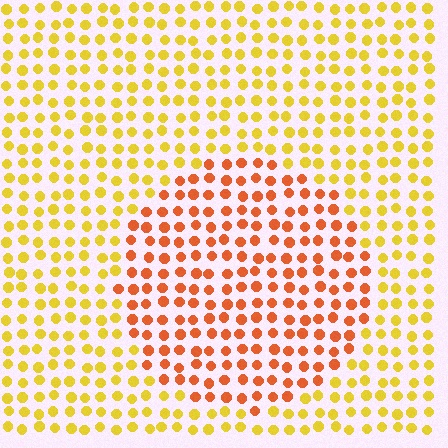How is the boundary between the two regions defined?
The boundary is defined purely by a slight shift in hue (about 37 degrees). Spacing, size, and orientation are identical on both sides.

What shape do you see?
I see a circle.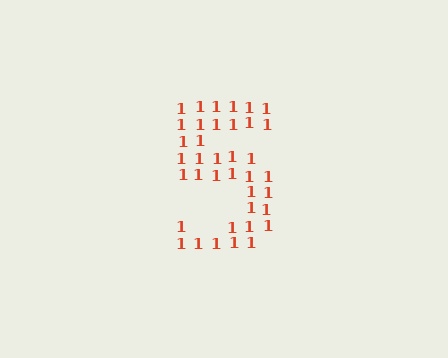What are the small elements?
The small elements are digit 1's.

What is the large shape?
The large shape is the digit 5.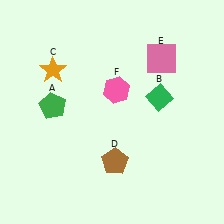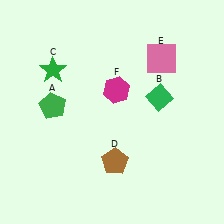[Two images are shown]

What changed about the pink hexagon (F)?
In Image 1, F is pink. In Image 2, it changed to magenta.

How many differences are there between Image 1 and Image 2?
There are 2 differences between the two images.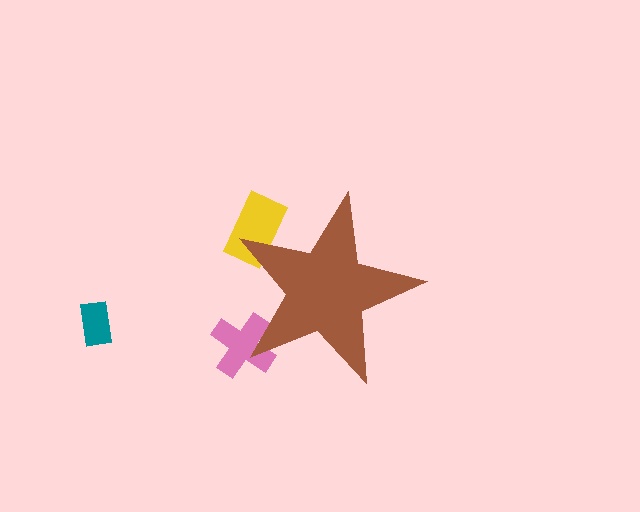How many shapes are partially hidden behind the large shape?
2 shapes are partially hidden.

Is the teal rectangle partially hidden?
No, the teal rectangle is fully visible.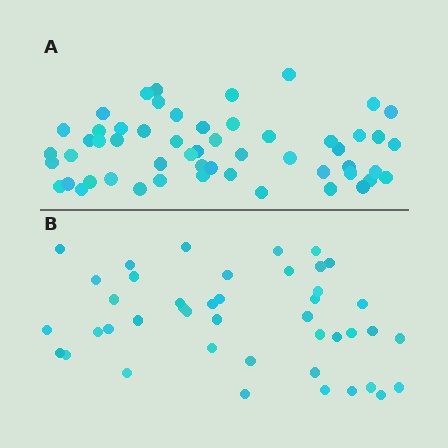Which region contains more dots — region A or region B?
Region A (the top region) has more dots.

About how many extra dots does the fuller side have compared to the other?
Region A has roughly 12 or so more dots than region B.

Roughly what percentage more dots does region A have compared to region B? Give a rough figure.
About 25% more.